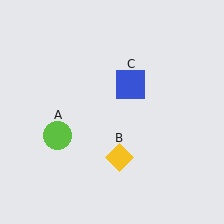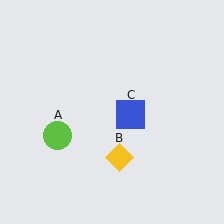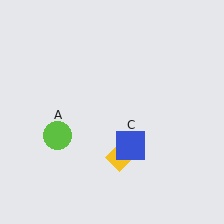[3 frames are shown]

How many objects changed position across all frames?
1 object changed position: blue square (object C).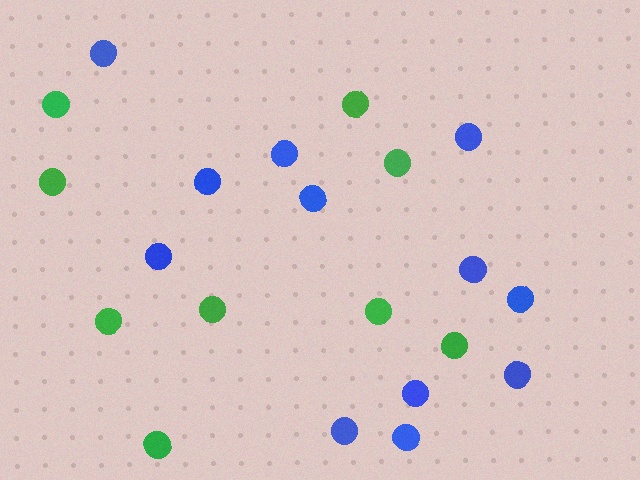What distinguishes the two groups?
There are 2 groups: one group of blue circles (12) and one group of green circles (9).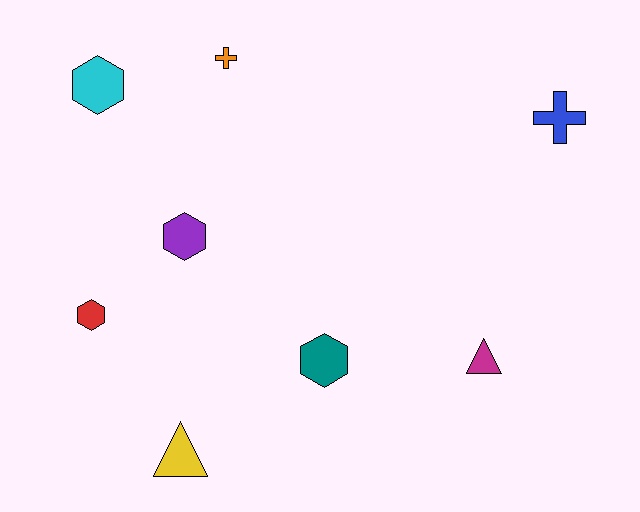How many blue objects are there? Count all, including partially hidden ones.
There is 1 blue object.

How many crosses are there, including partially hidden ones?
There are 2 crosses.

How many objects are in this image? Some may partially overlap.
There are 8 objects.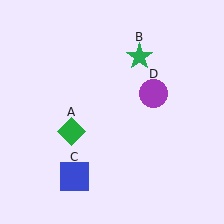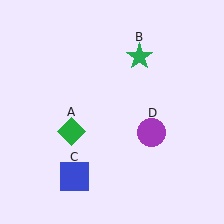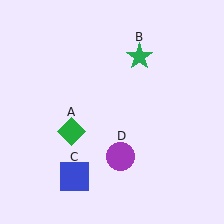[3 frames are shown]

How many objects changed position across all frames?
1 object changed position: purple circle (object D).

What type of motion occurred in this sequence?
The purple circle (object D) rotated clockwise around the center of the scene.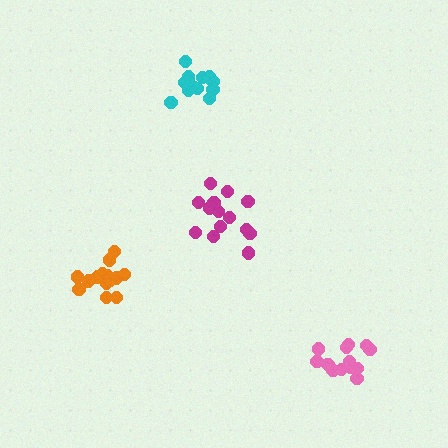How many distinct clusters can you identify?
There are 4 distinct clusters.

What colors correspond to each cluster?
The clusters are colored: pink, orange, cyan, magenta.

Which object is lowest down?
The pink cluster is bottommost.